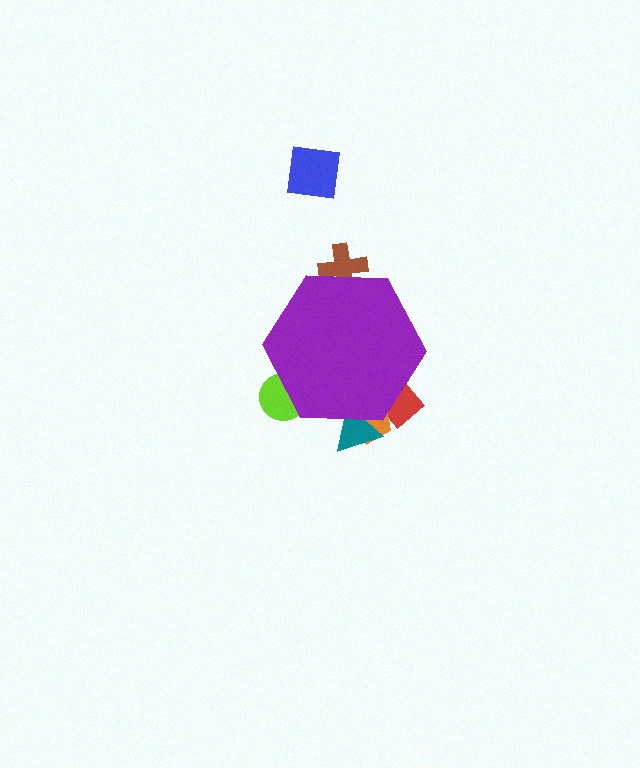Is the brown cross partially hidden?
Yes, the brown cross is partially hidden behind the purple hexagon.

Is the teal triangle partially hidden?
Yes, the teal triangle is partially hidden behind the purple hexagon.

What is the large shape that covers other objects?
A purple hexagon.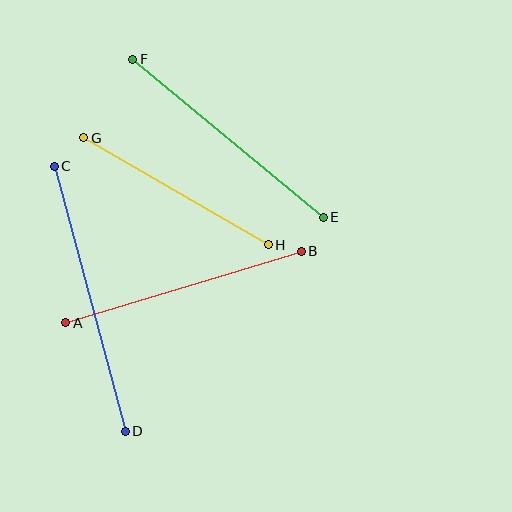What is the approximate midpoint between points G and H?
The midpoint is at approximately (176, 191) pixels.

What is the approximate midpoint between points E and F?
The midpoint is at approximately (228, 138) pixels.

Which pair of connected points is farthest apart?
Points C and D are farthest apart.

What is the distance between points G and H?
The distance is approximately 213 pixels.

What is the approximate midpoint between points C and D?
The midpoint is at approximately (90, 299) pixels.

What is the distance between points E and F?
The distance is approximately 248 pixels.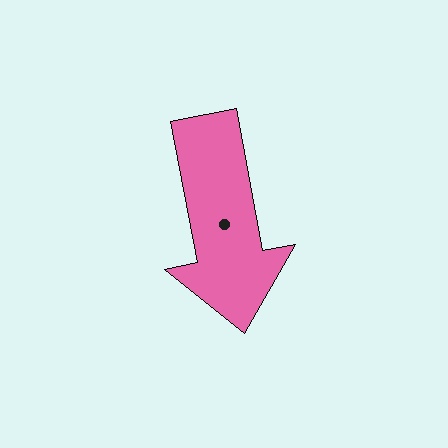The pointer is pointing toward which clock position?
Roughly 6 o'clock.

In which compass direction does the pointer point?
South.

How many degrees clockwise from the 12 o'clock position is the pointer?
Approximately 169 degrees.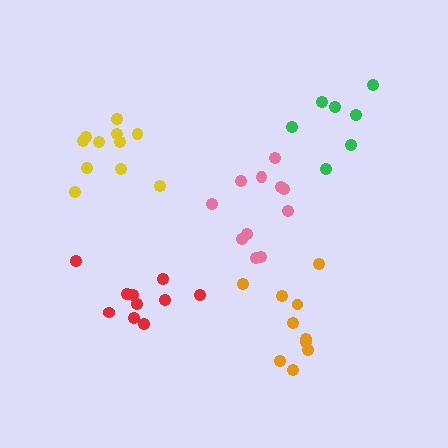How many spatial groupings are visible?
There are 5 spatial groupings.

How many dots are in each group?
Group 1: 11 dots, Group 2: 7 dots, Group 3: 10 dots, Group 4: 10 dots, Group 5: 11 dots (49 total).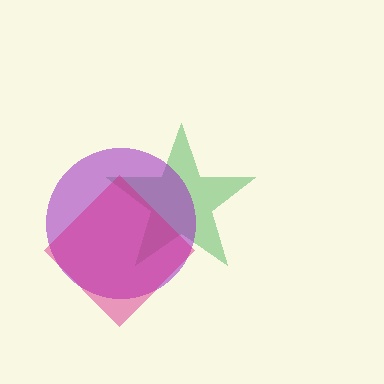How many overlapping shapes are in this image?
There are 3 overlapping shapes in the image.